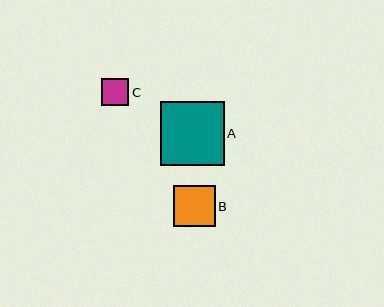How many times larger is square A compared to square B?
Square A is approximately 1.5 times the size of square B.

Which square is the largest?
Square A is the largest with a size of approximately 64 pixels.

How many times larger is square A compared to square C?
Square A is approximately 2.3 times the size of square C.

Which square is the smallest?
Square C is the smallest with a size of approximately 27 pixels.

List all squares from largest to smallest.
From largest to smallest: A, B, C.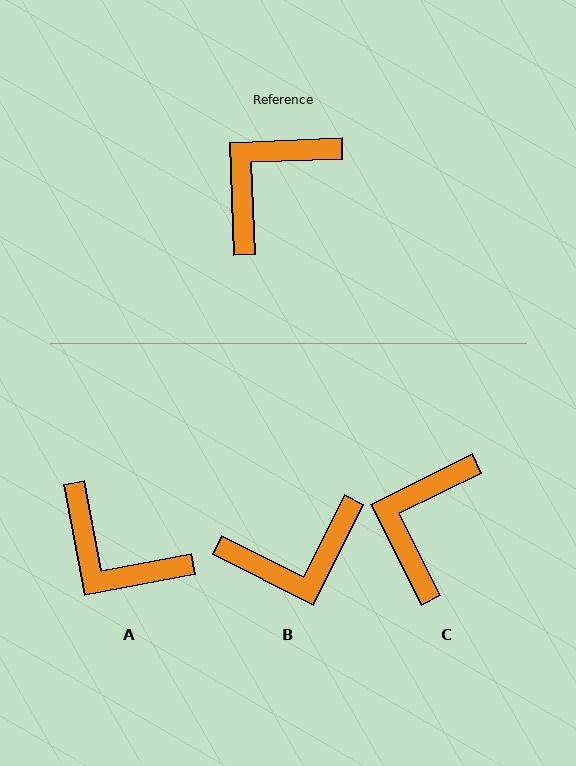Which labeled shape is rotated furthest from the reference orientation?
B, about 151 degrees away.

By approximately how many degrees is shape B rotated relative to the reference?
Approximately 151 degrees counter-clockwise.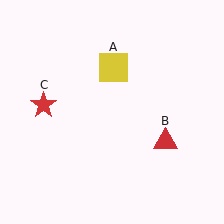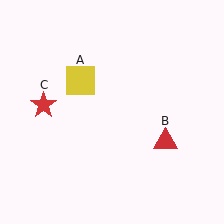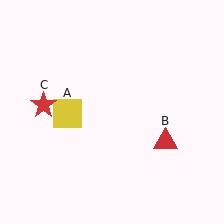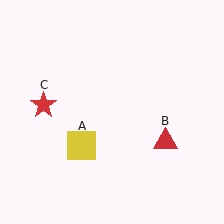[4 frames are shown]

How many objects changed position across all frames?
1 object changed position: yellow square (object A).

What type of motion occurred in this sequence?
The yellow square (object A) rotated counterclockwise around the center of the scene.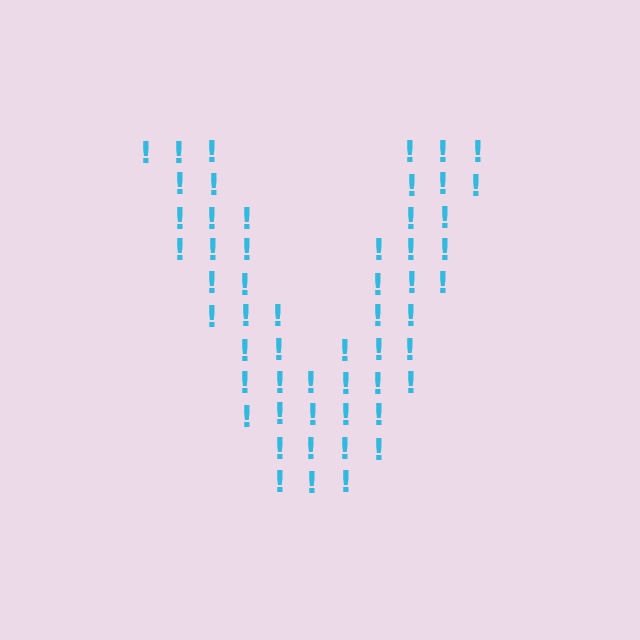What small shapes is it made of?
It is made of small exclamation marks.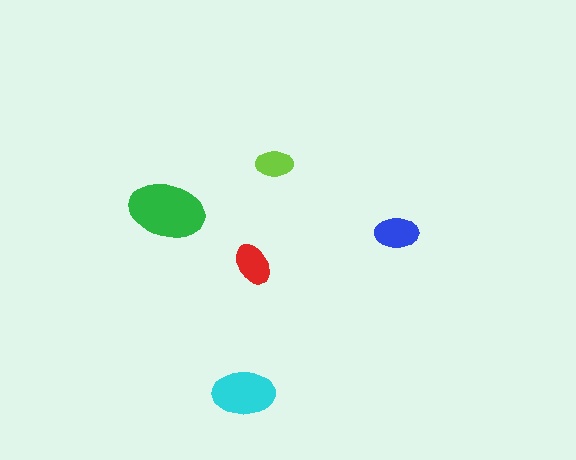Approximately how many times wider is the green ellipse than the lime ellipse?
About 2 times wider.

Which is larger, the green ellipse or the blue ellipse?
The green one.